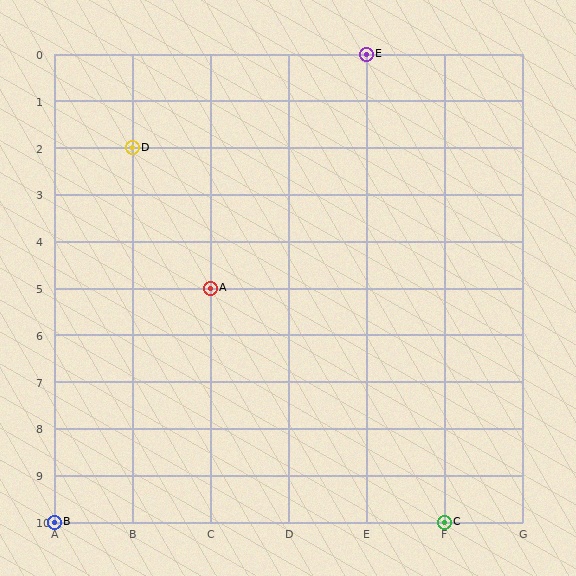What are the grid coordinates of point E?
Point E is at grid coordinates (E, 0).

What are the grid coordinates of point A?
Point A is at grid coordinates (C, 5).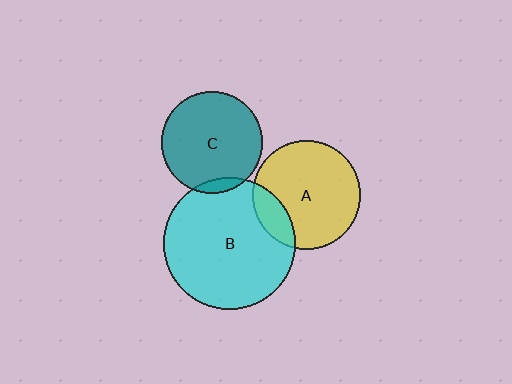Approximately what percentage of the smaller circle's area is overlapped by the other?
Approximately 15%.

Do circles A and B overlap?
Yes.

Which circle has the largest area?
Circle B (cyan).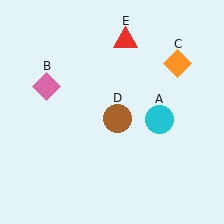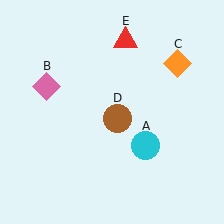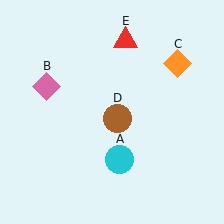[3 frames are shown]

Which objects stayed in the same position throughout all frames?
Pink diamond (object B) and orange diamond (object C) and brown circle (object D) and red triangle (object E) remained stationary.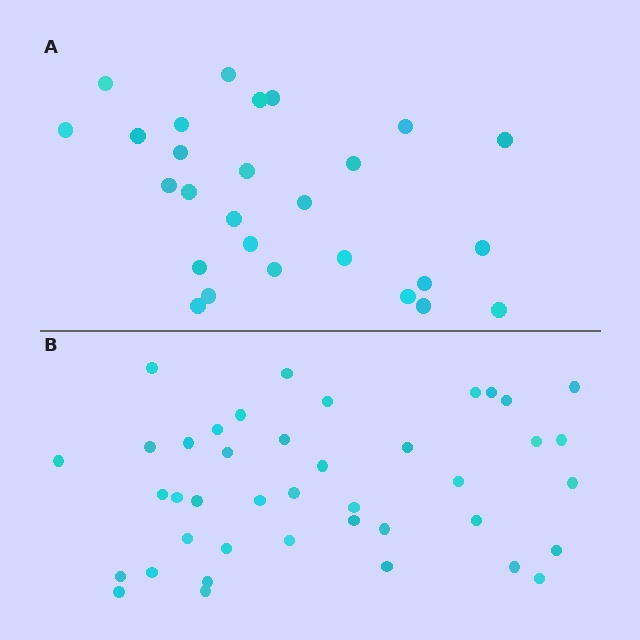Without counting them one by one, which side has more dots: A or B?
Region B (the bottom region) has more dots.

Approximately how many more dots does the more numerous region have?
Region B has approximately 15 more dots than region A.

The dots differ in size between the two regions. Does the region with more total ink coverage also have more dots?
No. Region A has more total ink coverage because its dots are larger, but region B actually contains more individual dots. Total area can be misleading — the number of items is what matters here.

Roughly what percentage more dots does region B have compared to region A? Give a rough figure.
About 50% more.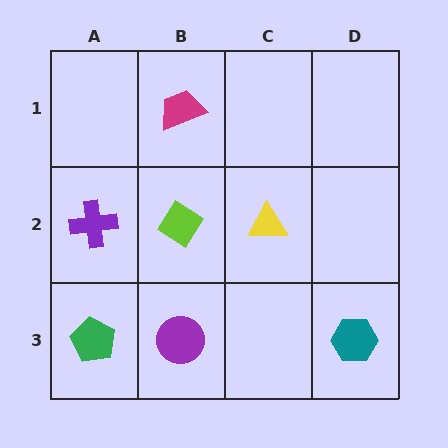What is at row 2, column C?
A yellow triangle.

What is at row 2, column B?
A lime diamond.